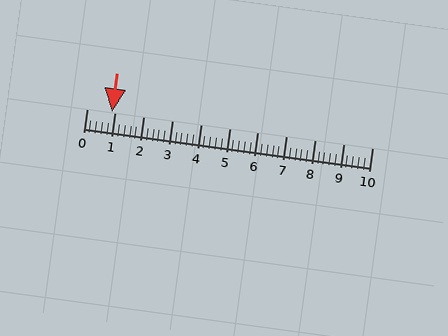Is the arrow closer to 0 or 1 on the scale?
The arrow is closer to 1.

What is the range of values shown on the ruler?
The ruler shows values from 0 to 10.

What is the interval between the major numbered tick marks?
The major tick marks are spaced 1 units apart.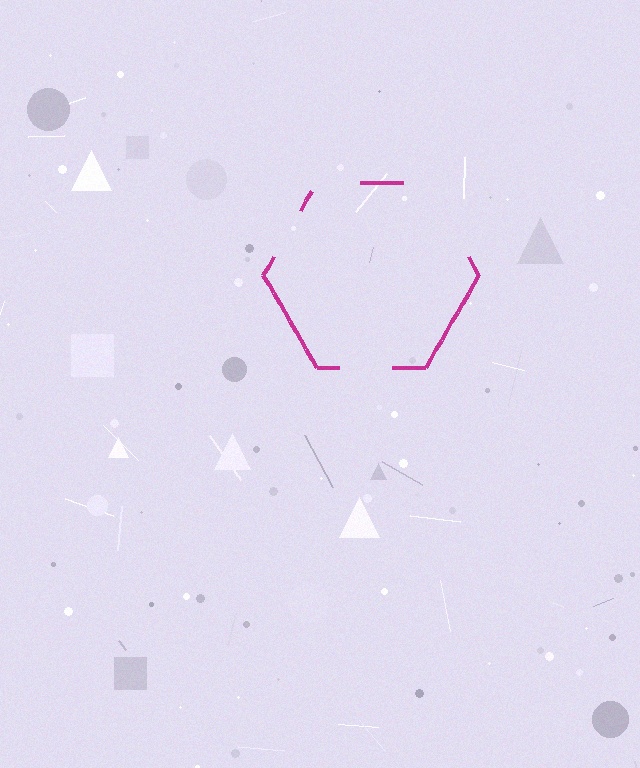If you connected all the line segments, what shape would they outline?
They would outline a hexagon.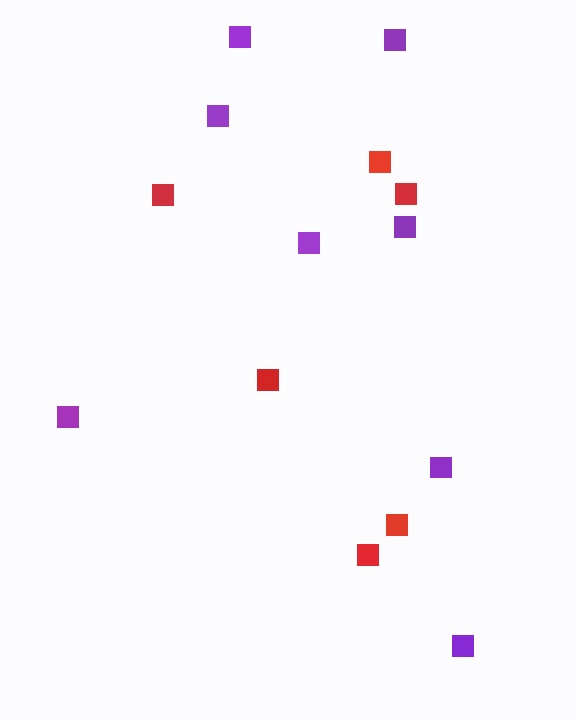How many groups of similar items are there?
There are 2 groups: one group of red squares (6) and one group of purple squares (8).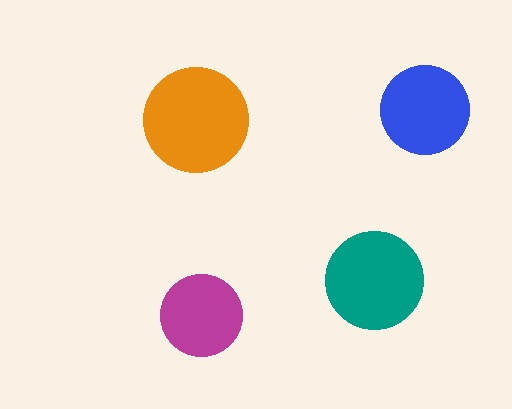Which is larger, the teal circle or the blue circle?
The teal one.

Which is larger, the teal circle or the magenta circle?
The teal one.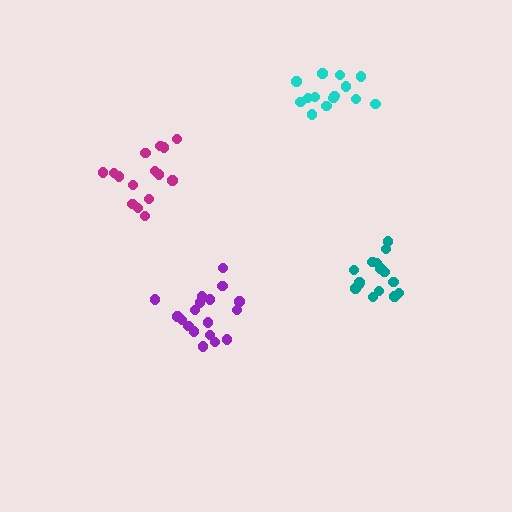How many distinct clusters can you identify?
There are 4 distinct clusters.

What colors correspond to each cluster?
The clusters are colored: purple, magenta, teal, cyan.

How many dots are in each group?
Group 1: 18 dots, Group 2: 15 dots, Group 3: 15 dots, Group 4: 14 dots (62 total).